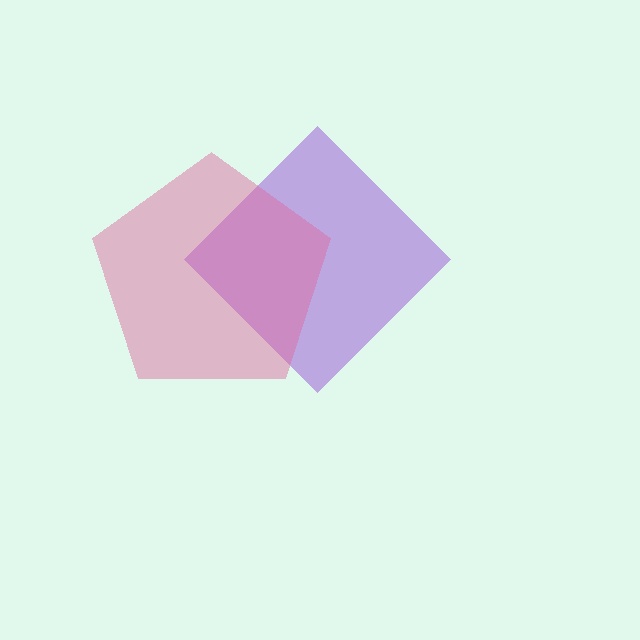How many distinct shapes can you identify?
There are 2 distinct shapes: a purple diamond, a pink pentagon.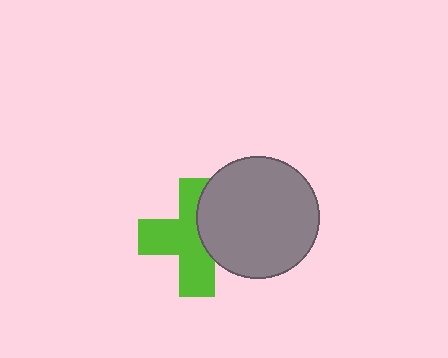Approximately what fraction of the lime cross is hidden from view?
Roughly 37% of the lime cross is hidden behind the gray circle.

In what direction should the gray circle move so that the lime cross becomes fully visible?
The gray circle should move right. That is the shortest direction to clear the overlap and leave the lime cross fully visible.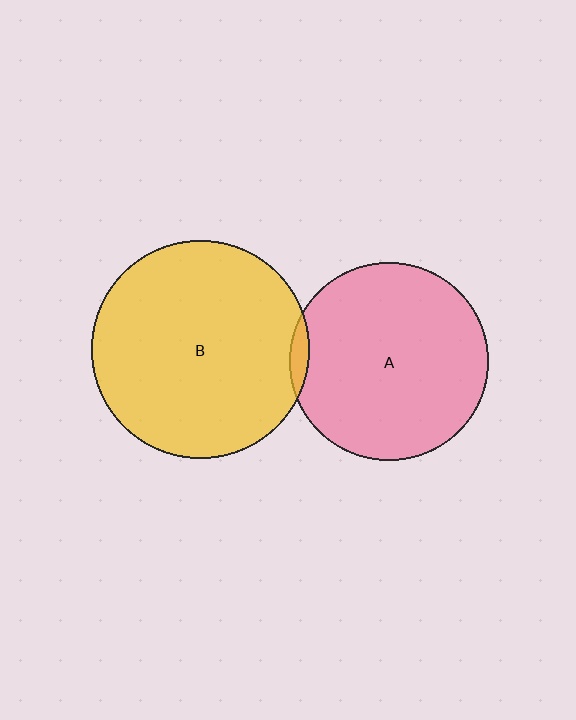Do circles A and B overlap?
Yes.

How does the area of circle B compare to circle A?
Approximately 1.2 times.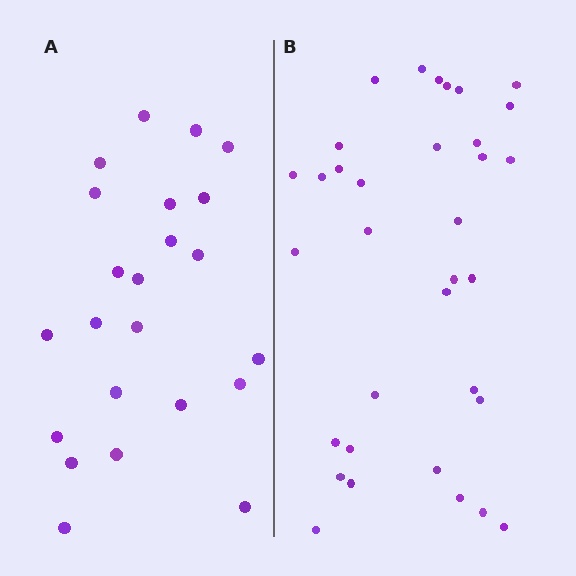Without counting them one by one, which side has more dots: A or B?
Region B (the right region) has more dots.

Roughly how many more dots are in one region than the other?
Region B has roughly 12 or so more dots than region A.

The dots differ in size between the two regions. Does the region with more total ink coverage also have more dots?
No. Region A has more total ink coverage because its dots are larger, but region B actually contains more individual dots. Total area can be misleading — the number of items is what matters here.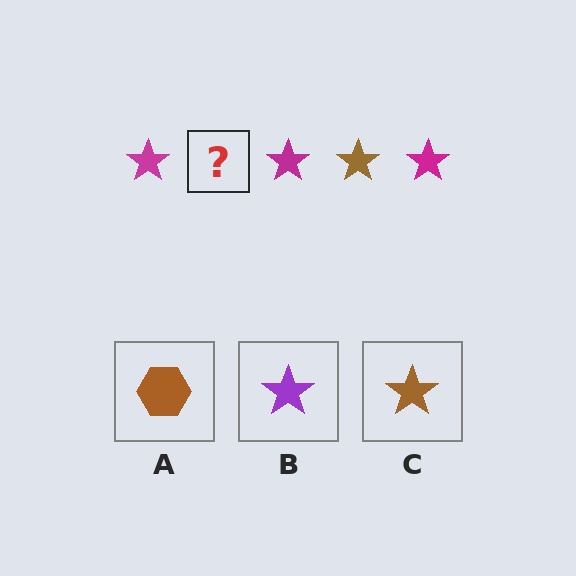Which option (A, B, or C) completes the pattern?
C.